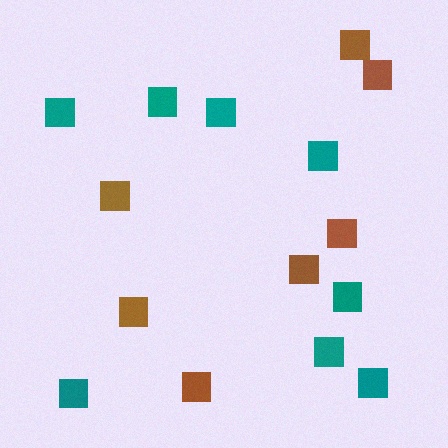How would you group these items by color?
There are 2 groups: one group of brown squares (7) and one group of teal squares (8).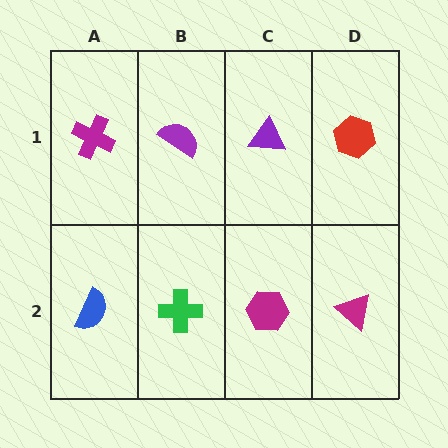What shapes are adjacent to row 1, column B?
A green cross (row 2, column B), a magenta cross (row 1, column A), a purple triangle (row 1, column C).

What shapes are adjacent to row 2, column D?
A red hexagon (row 1, column D), a magenta hexagon (row 2, column C).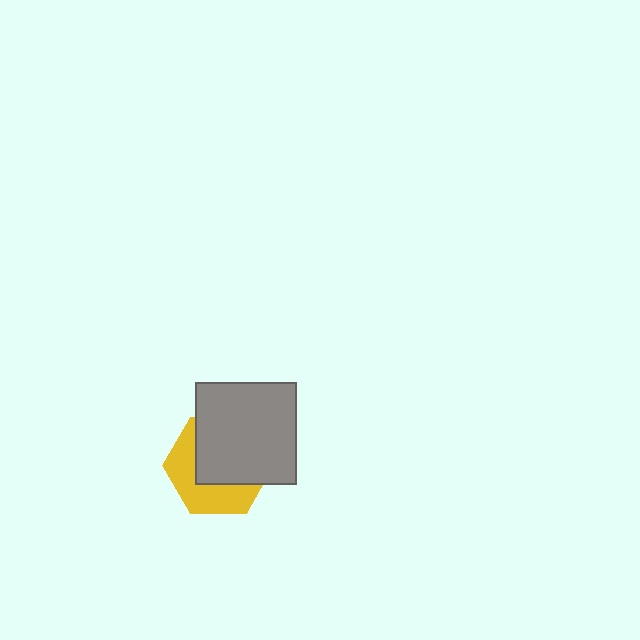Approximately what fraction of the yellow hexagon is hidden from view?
Roughly 56% of the yellow hexagon is hidden behind the gray square.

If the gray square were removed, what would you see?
You would see the complete yellow hexagon.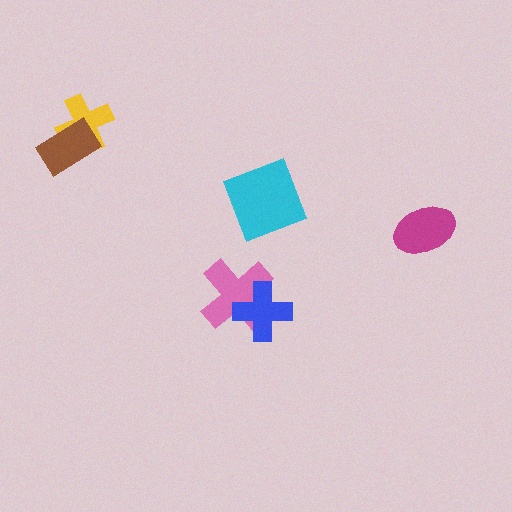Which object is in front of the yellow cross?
The brown rectangle is in front of the yellow cross.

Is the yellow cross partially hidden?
Yes, it is partially covered by another shape.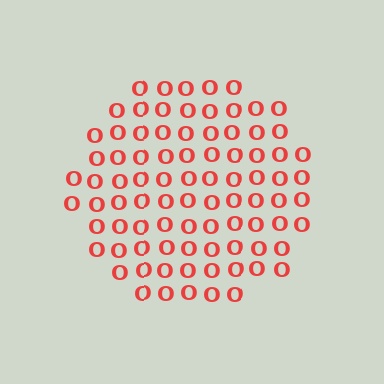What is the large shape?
The large shape is a circle.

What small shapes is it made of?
It is made of small letter O's.